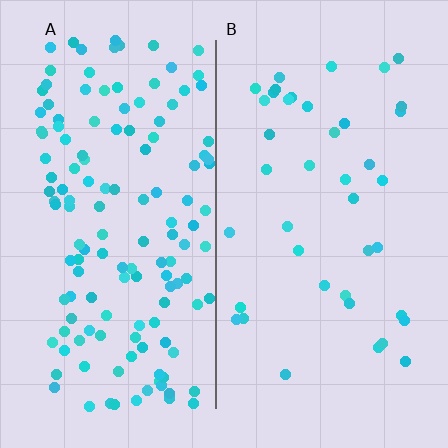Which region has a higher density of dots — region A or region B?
A (the left).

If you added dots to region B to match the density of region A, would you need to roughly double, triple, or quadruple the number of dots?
Approximately triple.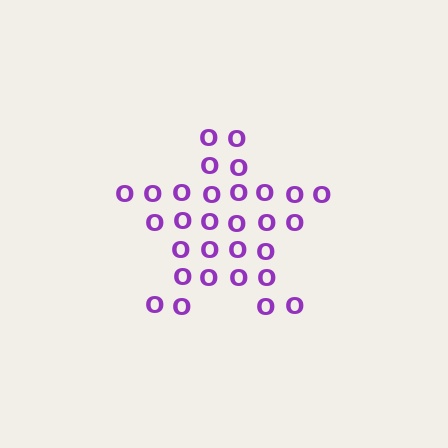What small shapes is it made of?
It is made of small letter O's.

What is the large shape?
The large shape is a star.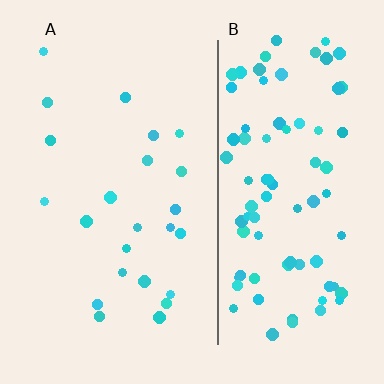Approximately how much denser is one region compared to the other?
Approximately 3.7× — region B over region A.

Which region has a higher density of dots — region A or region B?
B (the right).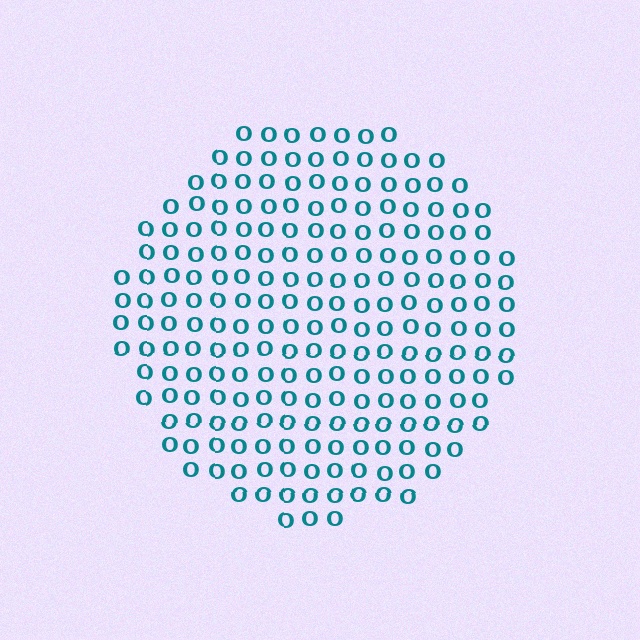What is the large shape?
The large shape is a circle.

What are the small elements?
The small elements are letter O's.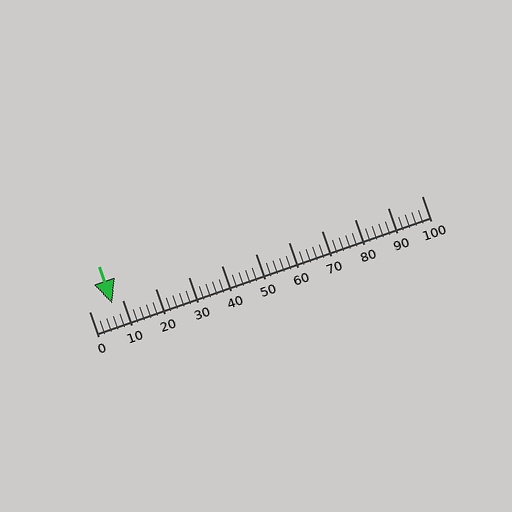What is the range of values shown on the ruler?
The ruler shows values from 0 to 100.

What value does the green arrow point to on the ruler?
The green arrow points to approximately 7.